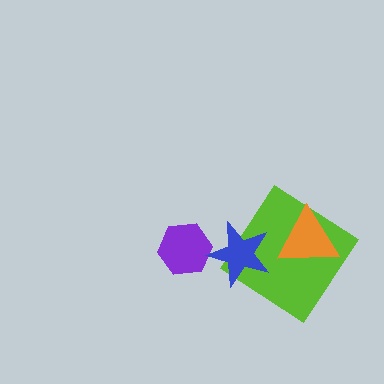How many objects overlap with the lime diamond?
2 objects overlap with the lime diamond.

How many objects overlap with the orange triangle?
1 object overlaps with the orange triangle.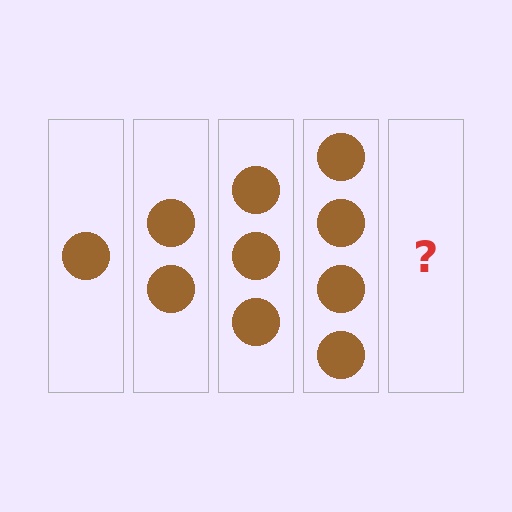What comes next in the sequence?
The next element should be 5 circles.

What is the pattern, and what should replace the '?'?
The pattern is that each step adds one more circle. The '?' should be 5 circles.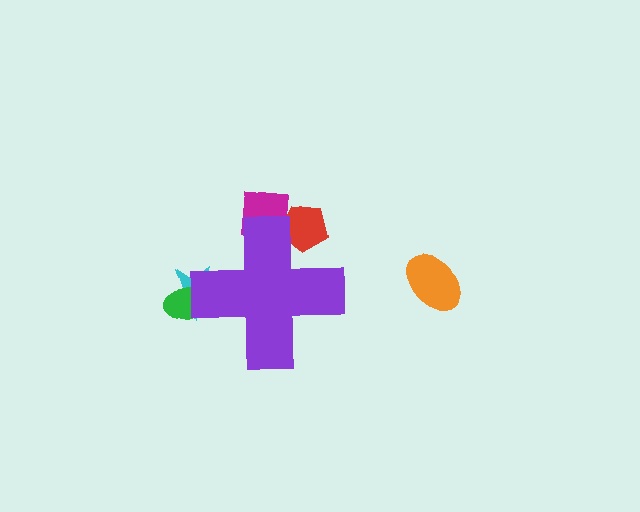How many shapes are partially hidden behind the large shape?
5 shapes are partially hidden.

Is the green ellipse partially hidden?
Yes, the green ellipse is partially hidden behind the purple cross.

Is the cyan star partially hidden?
Yes, the cyan star is partially hidden behind the purple cross.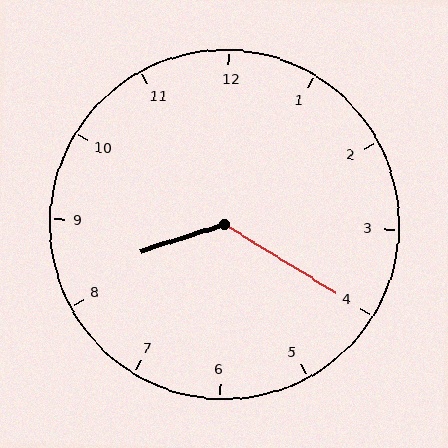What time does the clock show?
8:20.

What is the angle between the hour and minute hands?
Approximately 130 degrees.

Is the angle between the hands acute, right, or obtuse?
It is obtuse.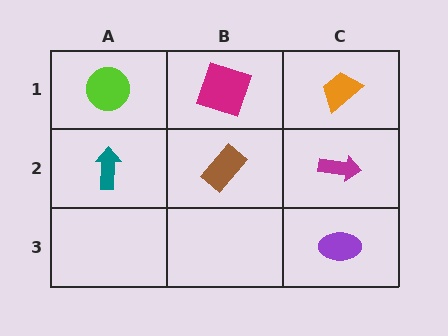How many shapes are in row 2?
3 shapes.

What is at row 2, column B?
A brown rectangle.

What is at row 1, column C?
An orange trapezoid.